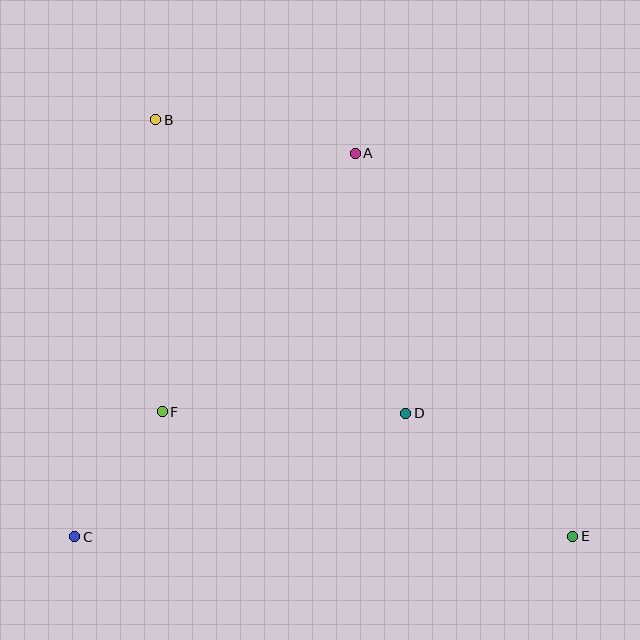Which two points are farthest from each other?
Points B and E are farthest from each other.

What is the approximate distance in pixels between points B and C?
The distance between B and C is approximately 425 pixels.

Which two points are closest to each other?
Points C and F are closest to each other.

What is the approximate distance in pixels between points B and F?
The distance between B and F is approximately 292 pixels.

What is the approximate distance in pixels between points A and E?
The distance between A and E is approximately 441 pixels.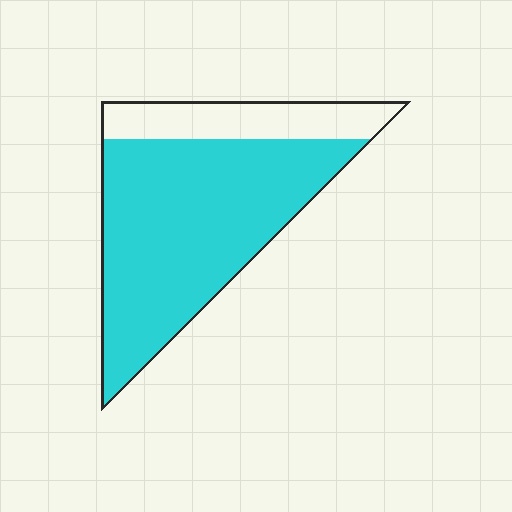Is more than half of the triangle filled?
Yes.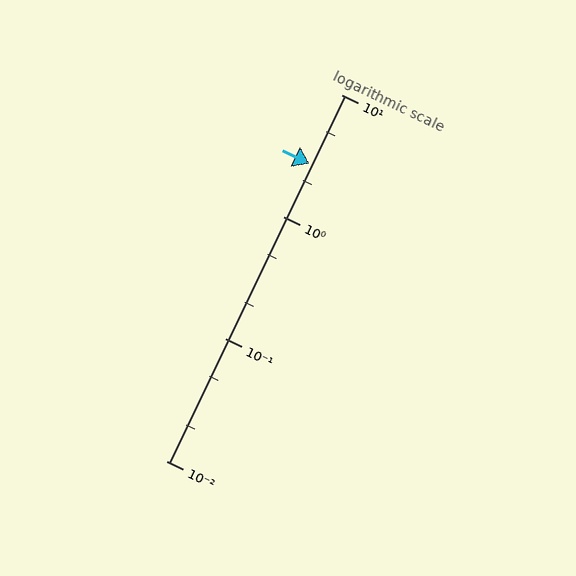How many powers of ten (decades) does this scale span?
The scale spans 3 decades, from 0.01 to 10.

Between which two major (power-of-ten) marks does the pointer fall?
The pointer is between 1 and 10.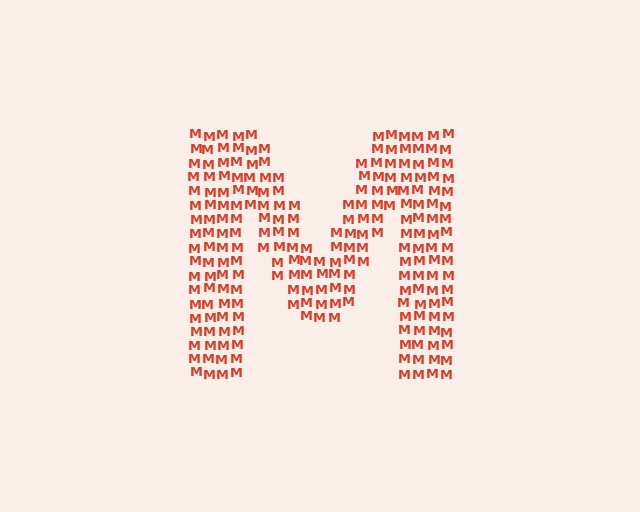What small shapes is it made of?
It is made of small letter M's.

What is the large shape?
The large shape is the letter M.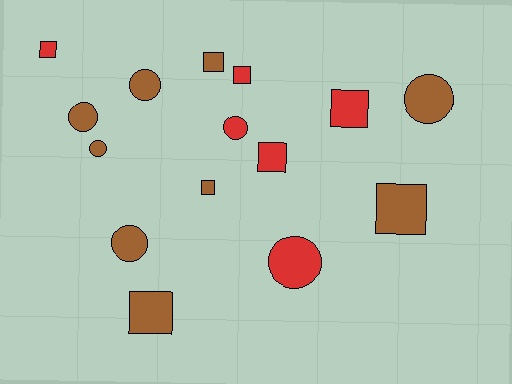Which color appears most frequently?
Brown, with 9 objects.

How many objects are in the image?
There are 15 objects.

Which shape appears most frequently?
Square, with 8 objects.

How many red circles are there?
There are 2 red circles.